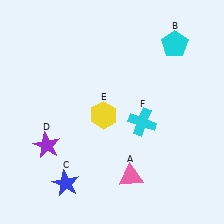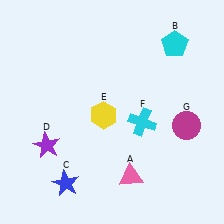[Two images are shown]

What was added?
A magenta circle (G) was added in Image 2.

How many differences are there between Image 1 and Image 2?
There is 1 difference between the two images.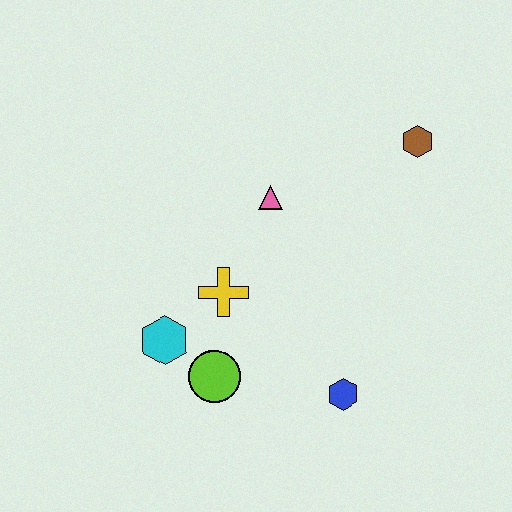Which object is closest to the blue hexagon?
The lime circle is closest to the blue hexagon.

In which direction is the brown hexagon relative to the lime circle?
The brown hexagon is above the lime circle.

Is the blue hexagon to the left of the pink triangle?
No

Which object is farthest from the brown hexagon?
The cyan hexagon is farthest from the brown hexagon.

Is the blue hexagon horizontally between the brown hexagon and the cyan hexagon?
Yes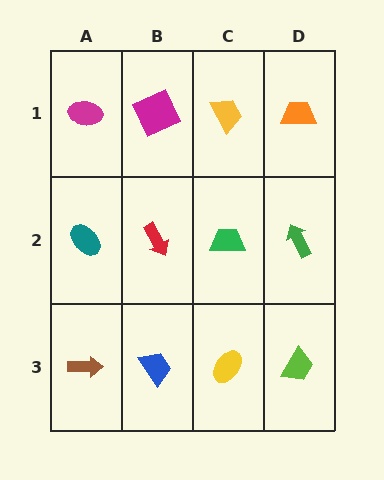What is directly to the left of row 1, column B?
A magenta ellipse.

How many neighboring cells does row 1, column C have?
3.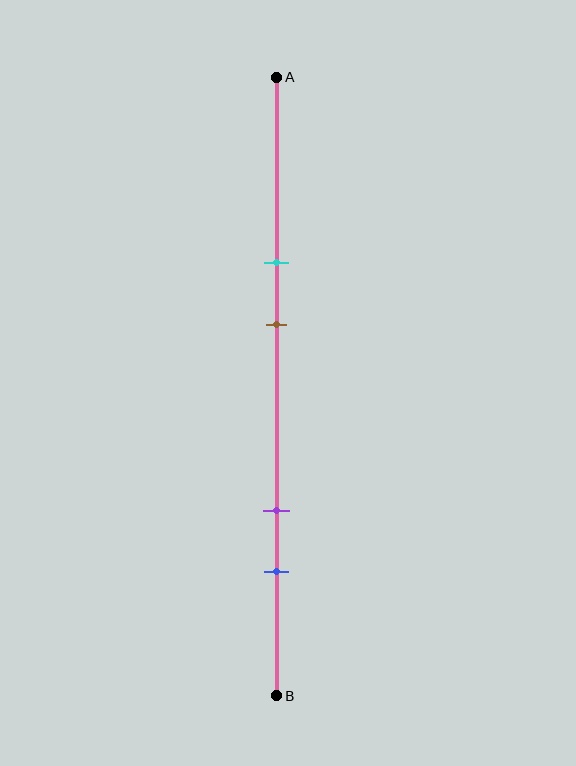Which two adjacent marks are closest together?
The cyan and brown marks are the closest adjacent pair.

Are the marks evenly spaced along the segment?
No, the marks are not evenly spaced.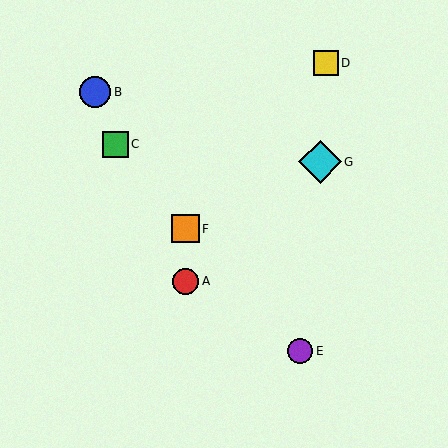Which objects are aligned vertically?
Objects A, F are aligned vertically.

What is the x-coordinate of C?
Object C is at x≈115.